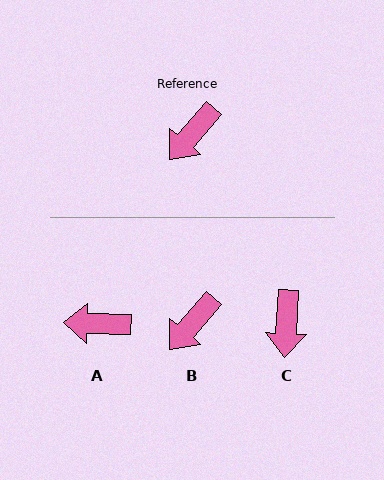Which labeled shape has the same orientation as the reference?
B.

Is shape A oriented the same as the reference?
No, it is off by about 51 degrees.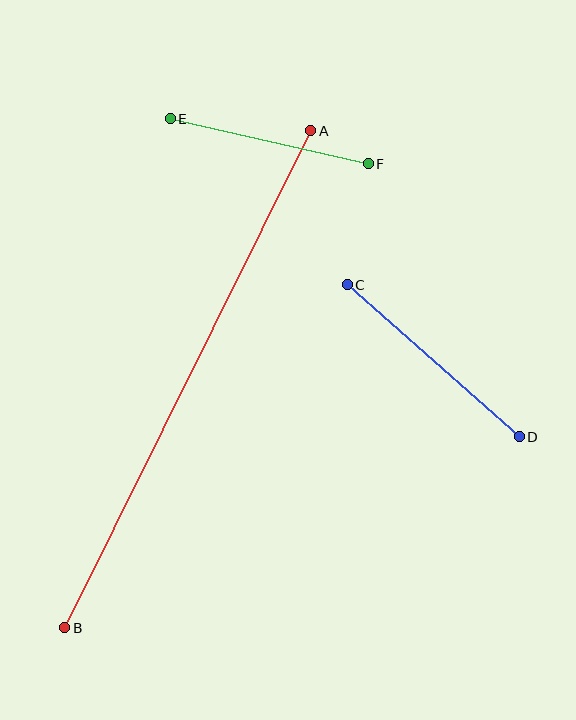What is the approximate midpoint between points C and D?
The midpoint is at approximately (433, 361) pixels.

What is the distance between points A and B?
The distance is approximately 555 pixels.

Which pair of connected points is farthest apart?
Points A and B are farthest apart.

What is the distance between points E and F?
The distance is approximately 203 pixels.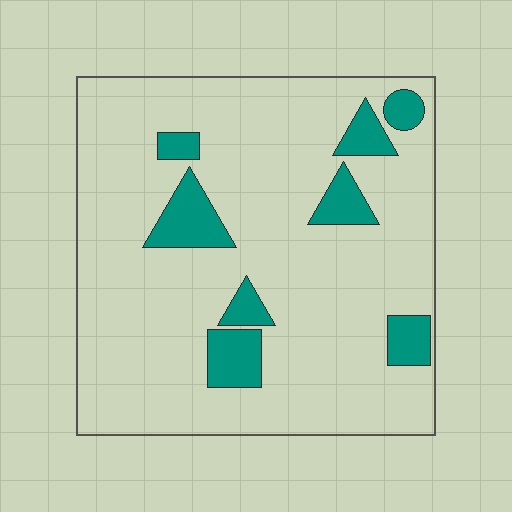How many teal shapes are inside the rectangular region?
8.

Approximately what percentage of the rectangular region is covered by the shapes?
Approximately 15%.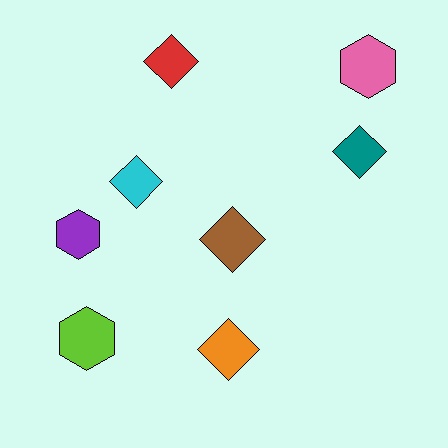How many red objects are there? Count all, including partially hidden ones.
There is 1 red object.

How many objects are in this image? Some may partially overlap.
There are 8 objects.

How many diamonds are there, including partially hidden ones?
There are 5 diamonds.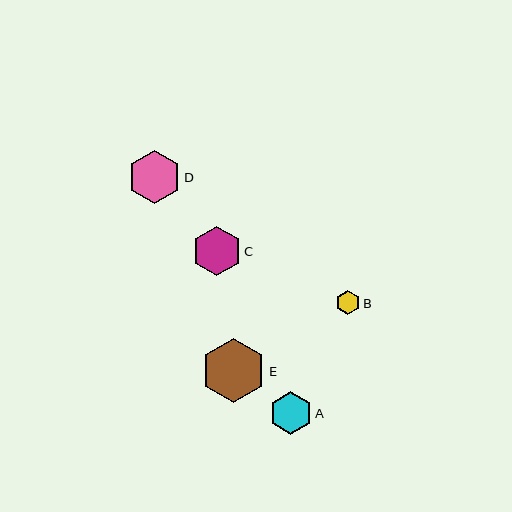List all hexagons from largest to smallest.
From largest to smallest: E, D, C, A, B.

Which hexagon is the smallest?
Hexagon B is the smallest with a size of approximately 25 pixels.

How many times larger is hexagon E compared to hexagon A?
Hexagon E is approximately 1.5 times the size of hexagon A.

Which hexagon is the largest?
Hexagon E is the largest with a size of approximately 64 pixels.